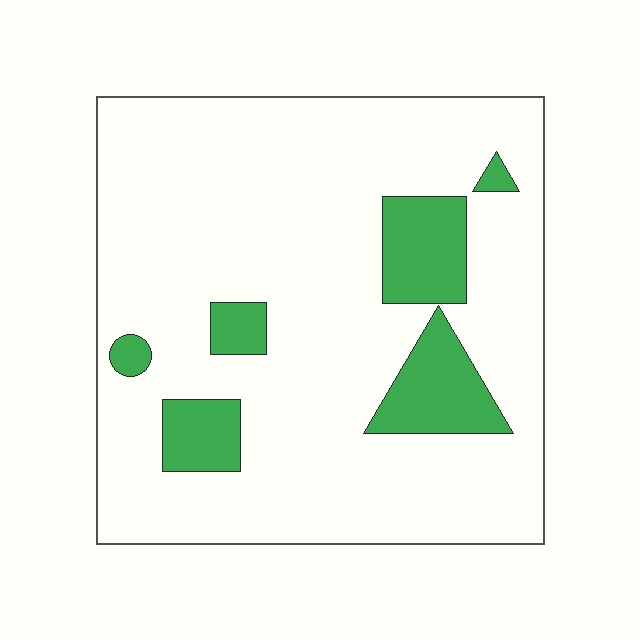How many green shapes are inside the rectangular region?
6.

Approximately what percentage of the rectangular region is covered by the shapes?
Approximately 15%.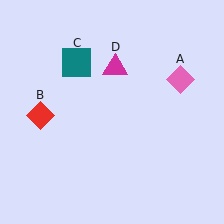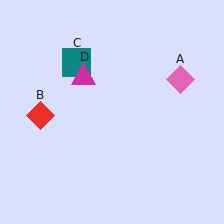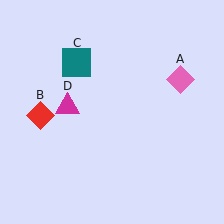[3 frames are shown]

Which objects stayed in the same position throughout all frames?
Pink diamond (object A) and red diamond (object B) and teal square (object C) remained stationary.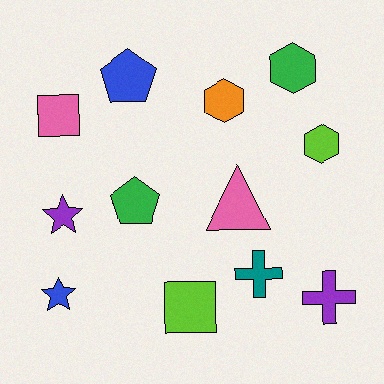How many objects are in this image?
There are 12 objects.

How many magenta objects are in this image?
There are no magenta objects.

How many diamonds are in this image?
There are no diamonds.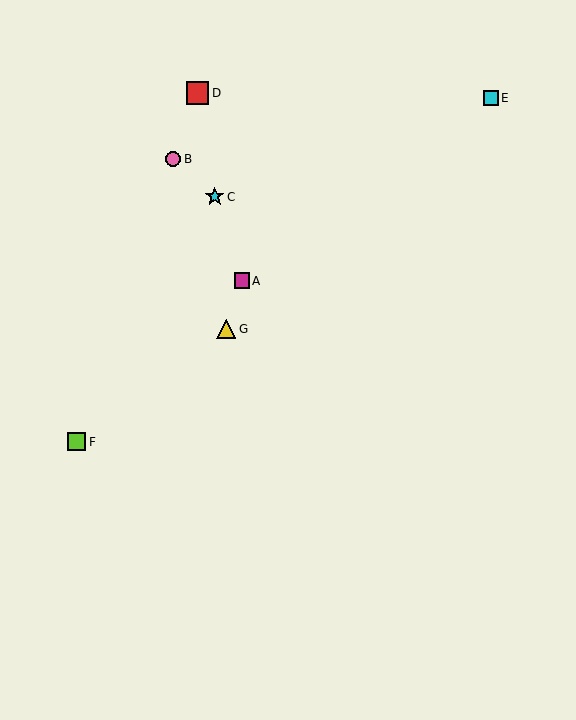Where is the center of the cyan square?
The center of the cyan square is at (491, 98).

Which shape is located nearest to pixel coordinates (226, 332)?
The yellow triangle (labeled G) at (226, 329) is nearest to that location.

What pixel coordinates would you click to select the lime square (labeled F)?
Click at (77, 442) to select the lime square F.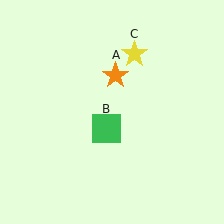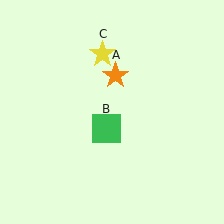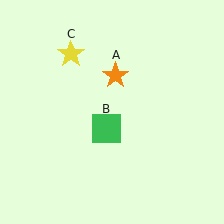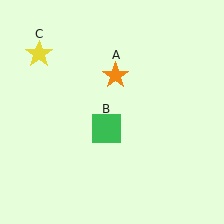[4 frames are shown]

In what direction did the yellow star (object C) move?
The yellow star (object C) moved left.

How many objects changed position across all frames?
1 object changed position: yellow star (object C).